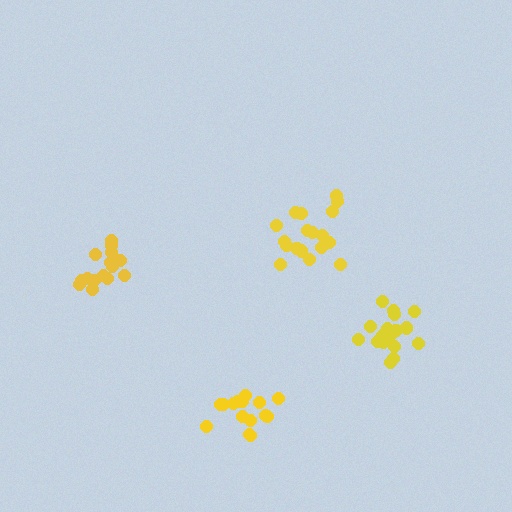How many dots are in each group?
Group 1: 15 dots, Group 2: 16 dots, Group 3: 19 dots, Group 4: 18 dots (68 total).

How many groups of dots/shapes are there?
There are 4 groups.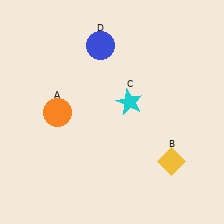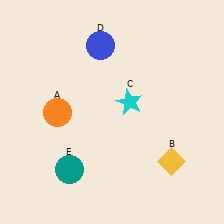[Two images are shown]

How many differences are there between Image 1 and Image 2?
There is 1 difference between the two images.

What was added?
A teal circle (E) was added in Image 2.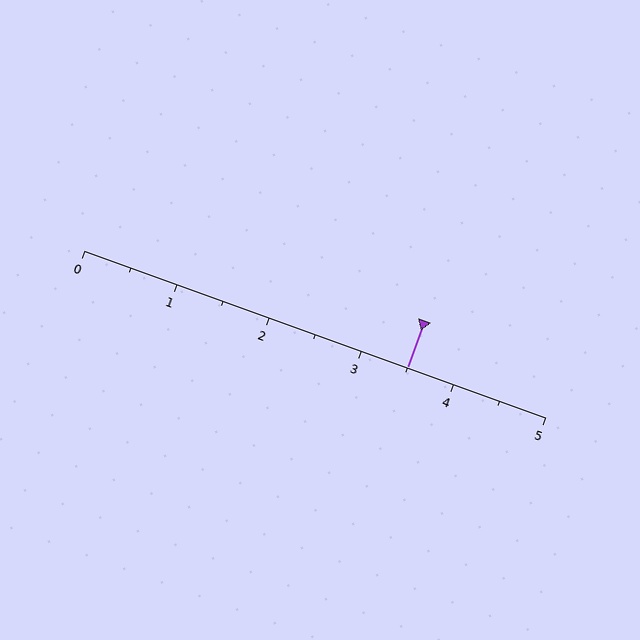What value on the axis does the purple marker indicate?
The marker indicates approximately 3.5.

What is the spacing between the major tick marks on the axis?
The major ticks are spaced 1 apart.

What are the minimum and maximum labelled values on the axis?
The axis runs from 0 to 5.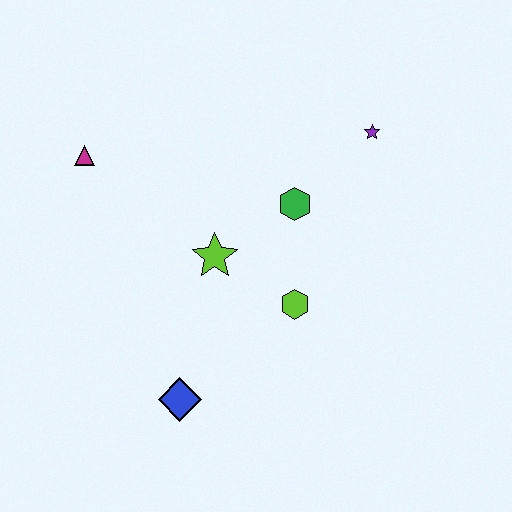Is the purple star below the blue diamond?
No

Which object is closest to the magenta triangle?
The lime star is closest to the magenta triangle.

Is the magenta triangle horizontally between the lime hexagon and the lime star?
No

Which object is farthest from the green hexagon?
The blue diamond is farthest from the green hexagon.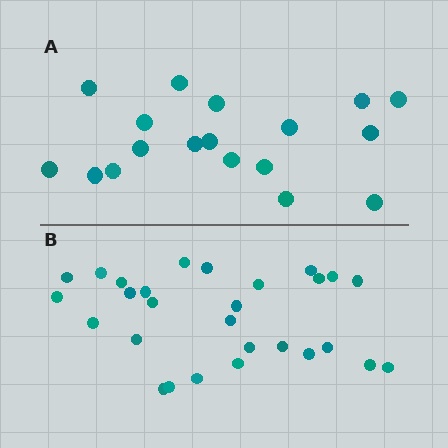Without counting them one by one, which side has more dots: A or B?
Region B (the bottom region) has more dots.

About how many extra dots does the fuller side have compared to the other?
Region B has roughly 10 or so more dots than region A.